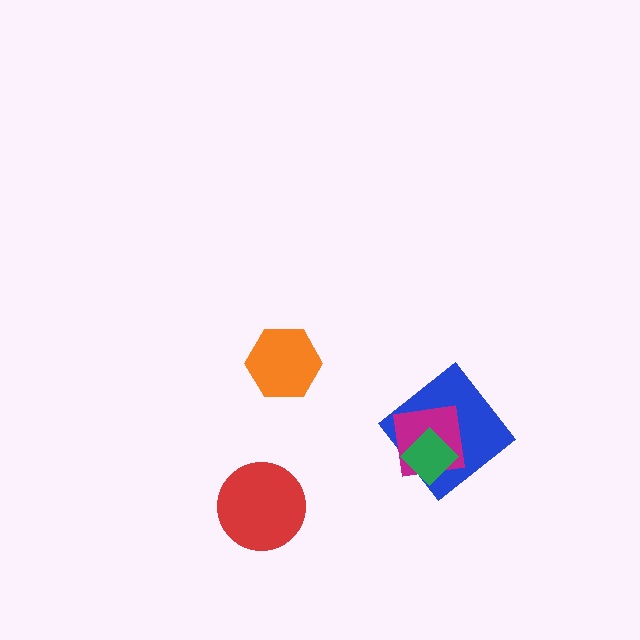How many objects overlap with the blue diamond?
2 objects overlap with the blue diamond.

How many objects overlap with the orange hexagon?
0 objects overlap with the orange hexagon.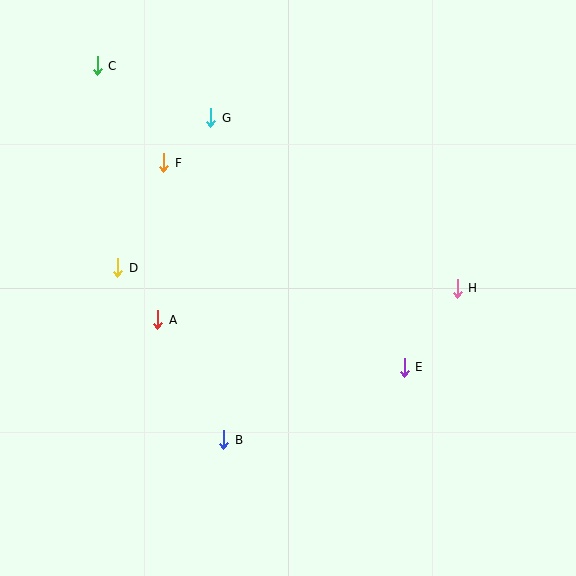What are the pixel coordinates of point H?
Point H is at (457, 288).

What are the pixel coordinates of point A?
Point A is at (158, 320).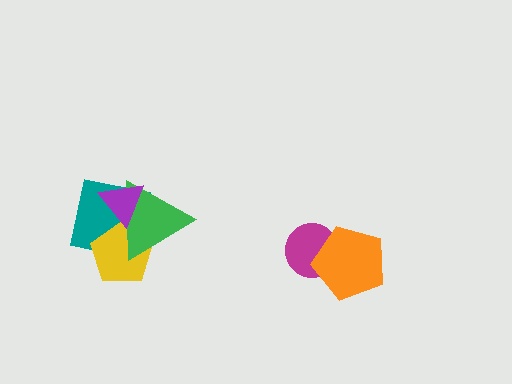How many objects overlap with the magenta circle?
1 object overlaps with the magenta circle.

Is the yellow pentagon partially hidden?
Yes, it is partially covered by another shape.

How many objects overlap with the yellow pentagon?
3 objects overlap with the yellow pentagon.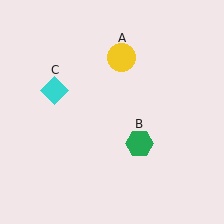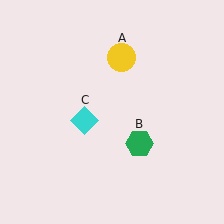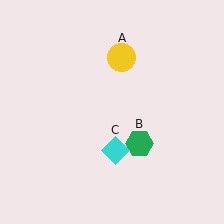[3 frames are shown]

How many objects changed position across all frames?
1 object changed position: cyan diamond (object C).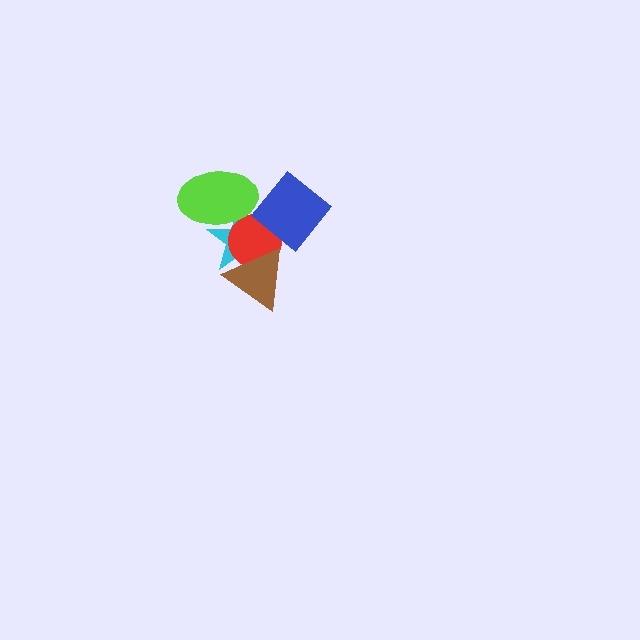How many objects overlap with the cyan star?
4 objects overlap with the cyan star.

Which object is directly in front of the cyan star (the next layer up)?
The red circle is directly in front of the cyan star.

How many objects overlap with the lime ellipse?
2 objects overlap with the lime ellipse.